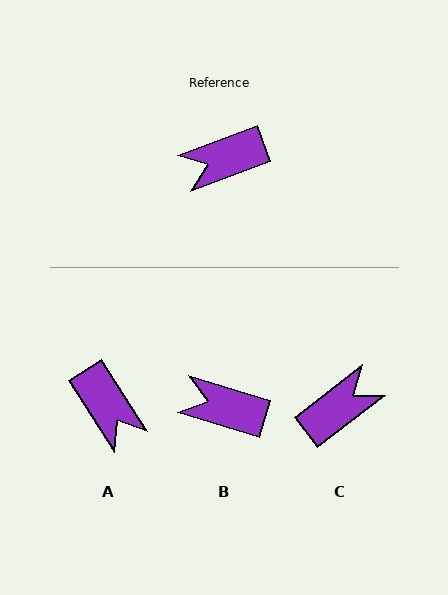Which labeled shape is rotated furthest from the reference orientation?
C, about 163 degrees away.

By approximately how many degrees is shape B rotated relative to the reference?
Approximately 37 degrees clockwise.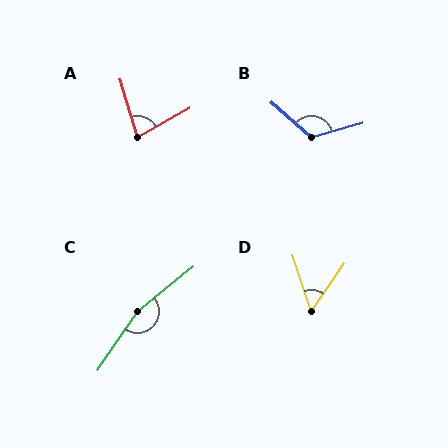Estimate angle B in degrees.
Approximately 123 degrees.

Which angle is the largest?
C, at approximately 163 degrees.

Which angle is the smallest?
D, at approximately 53 degrees.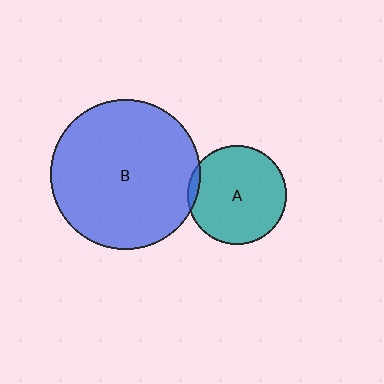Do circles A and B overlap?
Yes.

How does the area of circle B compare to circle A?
Approximately 2.3 times.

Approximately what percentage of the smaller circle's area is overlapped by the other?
Approximately 5%.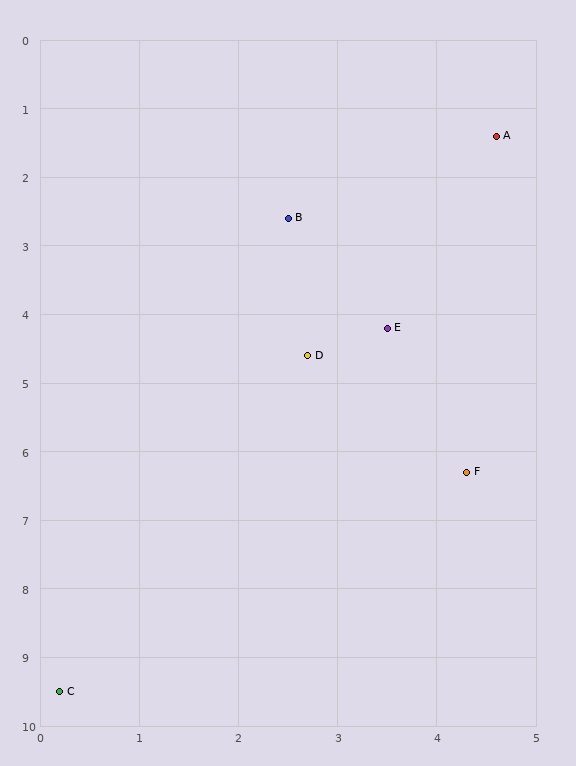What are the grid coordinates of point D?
Point D is at approximately (2.7, 4.6).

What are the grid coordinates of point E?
Point E is at approximately (3.5, 4.2).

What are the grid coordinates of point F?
Point F is at approximately (4.3, 6.3).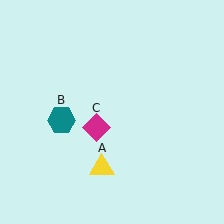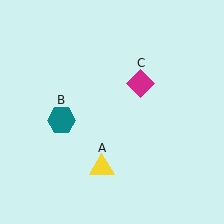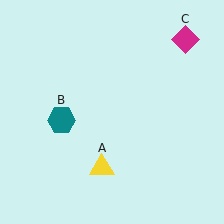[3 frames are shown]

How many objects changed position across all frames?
1 object changed position: magenta diamond (object C).